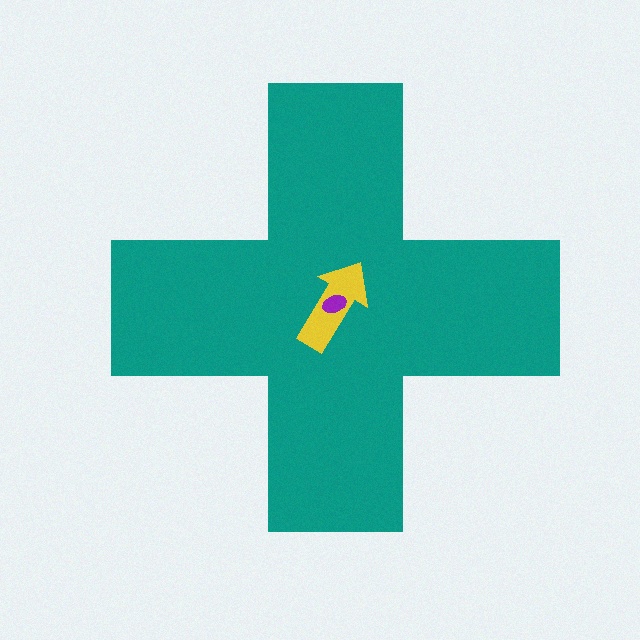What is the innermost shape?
The purple ellipse.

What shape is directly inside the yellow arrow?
The purple ellipse.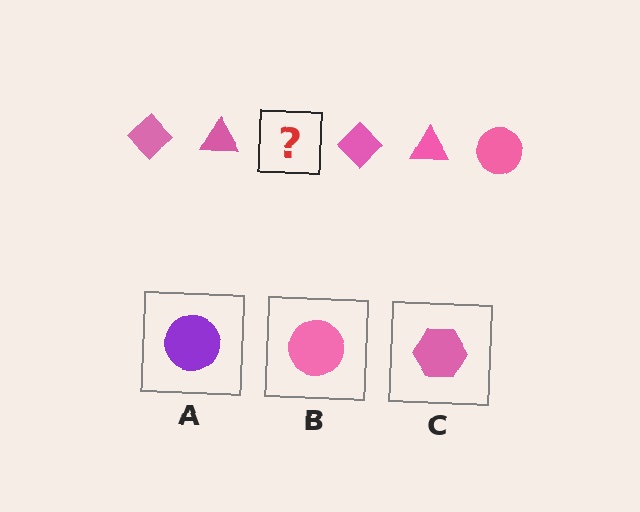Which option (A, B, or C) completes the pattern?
B.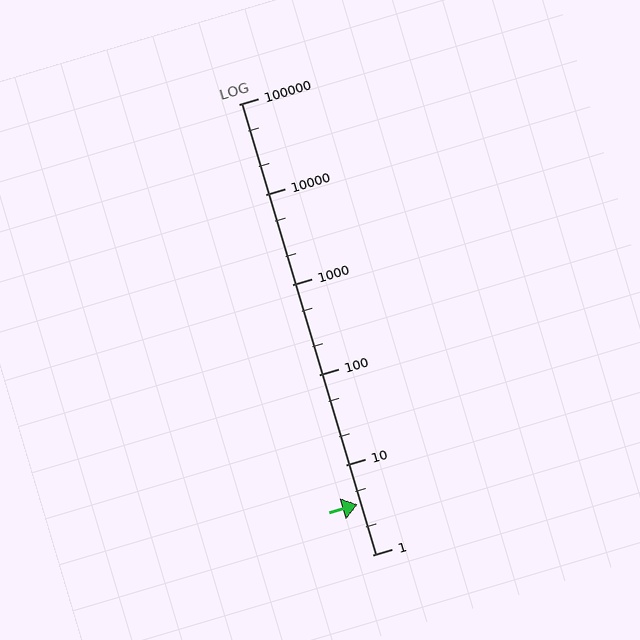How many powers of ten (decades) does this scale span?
The scale spans 5 decades, from 1 to 100000.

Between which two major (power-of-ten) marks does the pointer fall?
The pointer is between 1 and 10.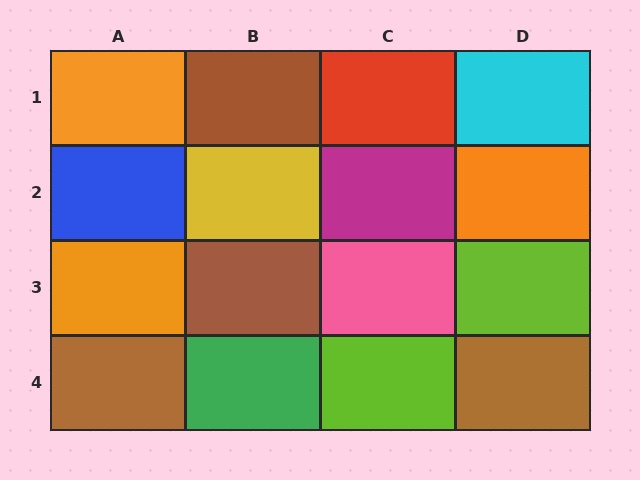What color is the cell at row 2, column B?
Yellow.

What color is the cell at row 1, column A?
Orange.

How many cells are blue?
1 cell is blue.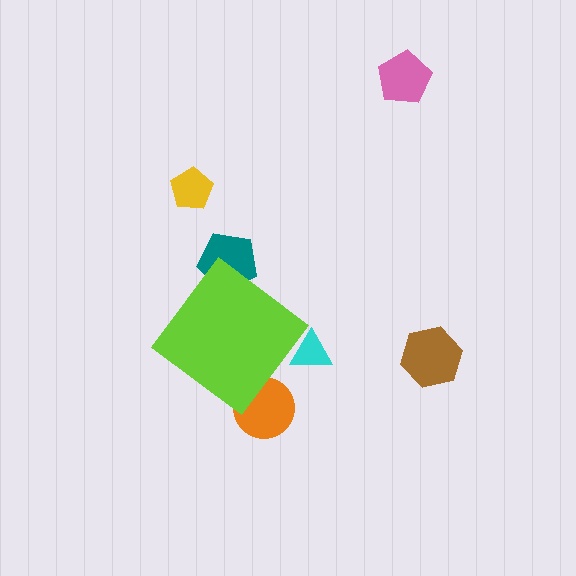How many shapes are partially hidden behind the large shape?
3 shapes are partially hidden.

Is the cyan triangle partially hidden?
Yes, the cyan triangle is partially hidden behind the lime diamond.